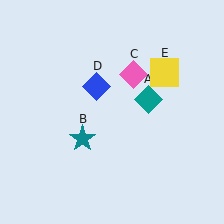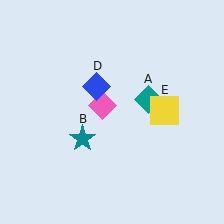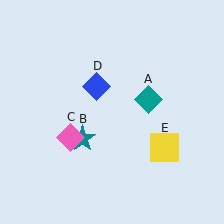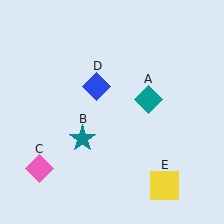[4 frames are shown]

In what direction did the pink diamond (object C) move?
The pink diamond (object C) moved down and to the left.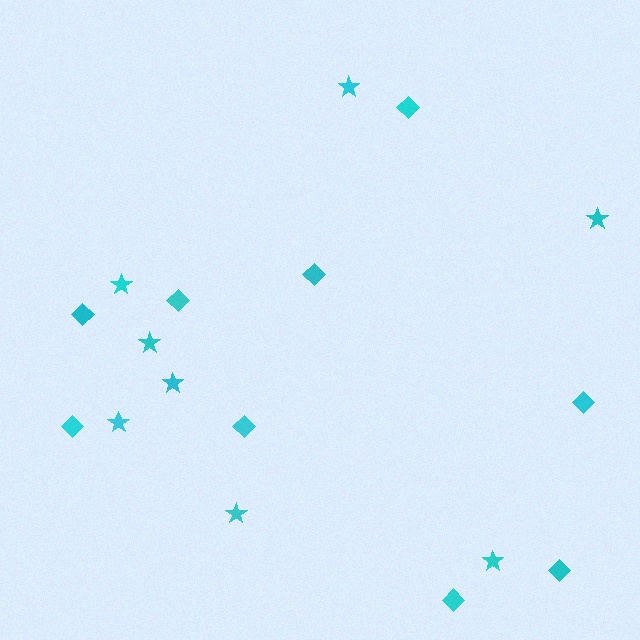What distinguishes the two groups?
There are 2 groups: one group of stars (8) and one group of diamonds (9).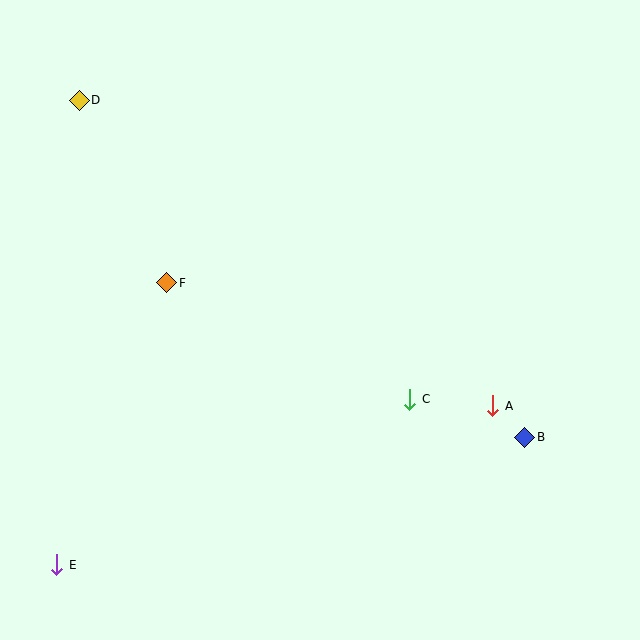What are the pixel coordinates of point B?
Point B is at (525, 437).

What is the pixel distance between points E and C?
The distance between E and C is 390 pixels.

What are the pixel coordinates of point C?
Point C is at (410, 399).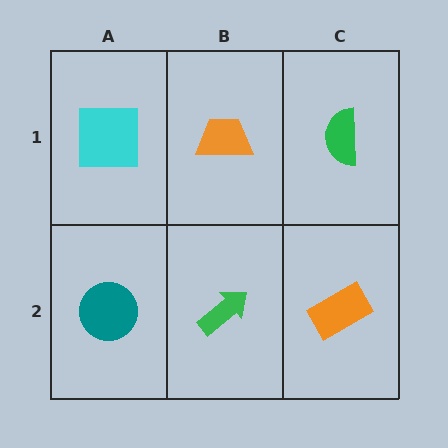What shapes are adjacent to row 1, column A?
A teal circle (row 2, column A), an orange trapezoid (row 1, column B).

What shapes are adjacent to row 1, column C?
An orange rectangle (row 2, column C), an orange trapezoid (row 1, column B).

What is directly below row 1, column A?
A teal circle.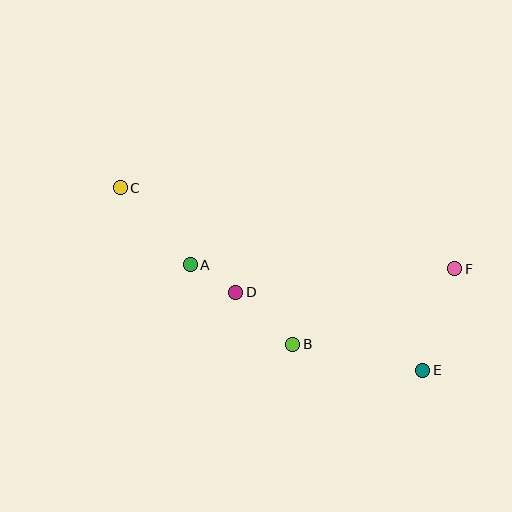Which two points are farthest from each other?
Points C and E are farthest from each other.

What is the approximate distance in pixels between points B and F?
The distance between B and F is approximately 179 pixels.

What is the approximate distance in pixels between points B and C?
The distance between B and C is approximately 233 pixels.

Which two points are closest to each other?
Points A and D are closest to each other.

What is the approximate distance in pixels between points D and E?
The distance between D and E is approximately 203 pixels.